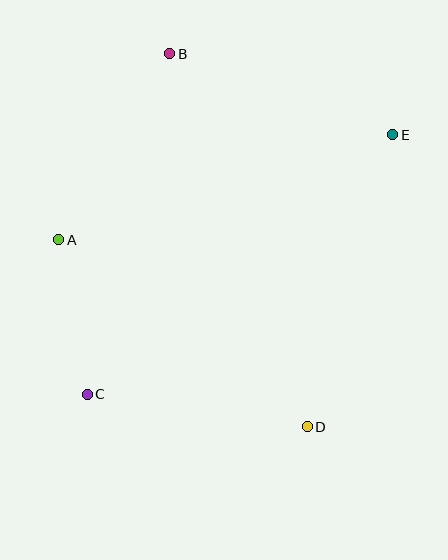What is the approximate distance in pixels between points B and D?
The distance between B and D is approximately 398 pixels.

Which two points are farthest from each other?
Points C and E are farthest from each other.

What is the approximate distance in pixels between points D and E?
The distance between D and E is approximately 305 pixels.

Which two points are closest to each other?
Points A and C are closest to each other.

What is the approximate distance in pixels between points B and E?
The distance between B and E is approximately 237 pixels.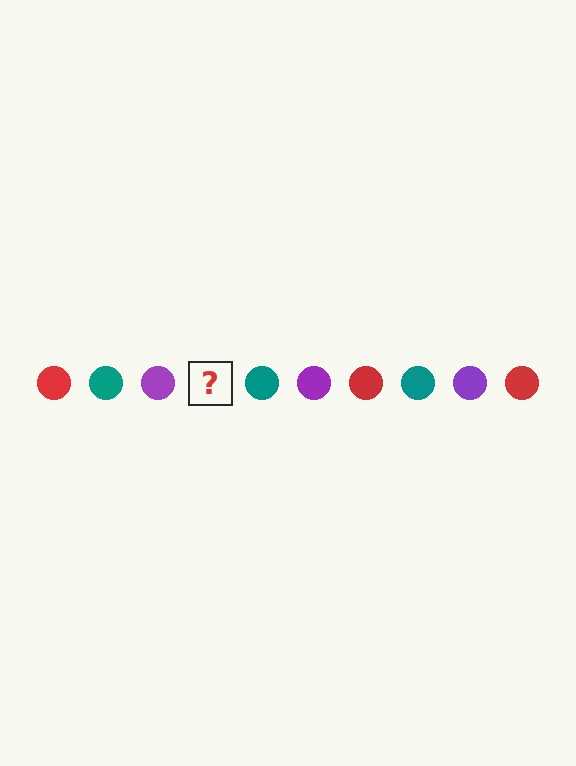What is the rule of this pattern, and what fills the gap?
The rule is that the pattern cycles through red, teal, purple circles. The gap should be filled with a red circle.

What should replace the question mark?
The question mark should be replaced with a red circle.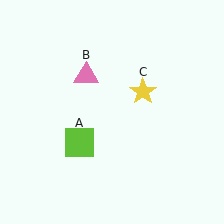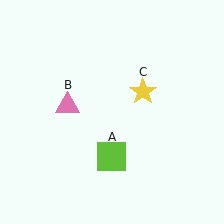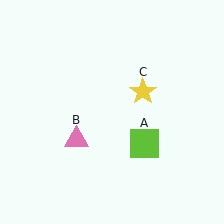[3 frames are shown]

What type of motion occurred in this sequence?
The lime square (object A), pink triangle (object B) rotated counterclockwise around the center of the scene.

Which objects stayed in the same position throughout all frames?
Yellow star (object C) remained stationary.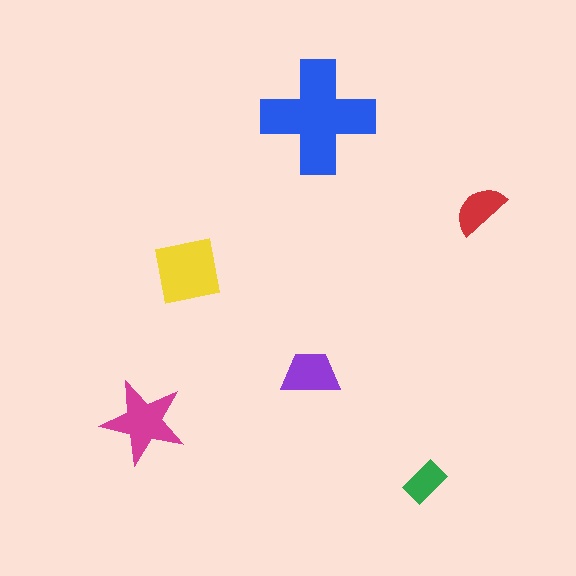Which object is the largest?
The blue cross.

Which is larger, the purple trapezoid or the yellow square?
The yellow square.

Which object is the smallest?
The green rectangle.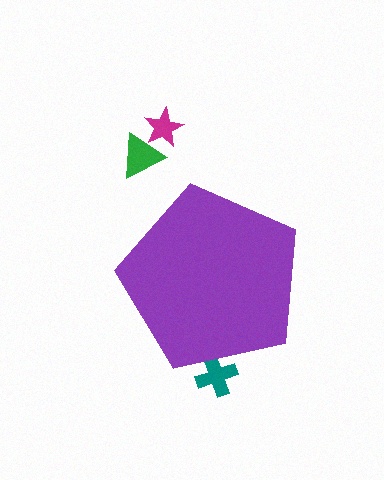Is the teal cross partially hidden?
Yes, the teal cross is partially hidden behind the purple pentagon.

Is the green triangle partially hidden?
No, the green triangle is fully visible.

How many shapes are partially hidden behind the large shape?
1 shape is partially hidden.